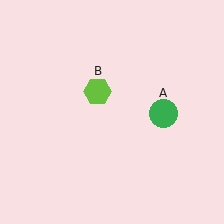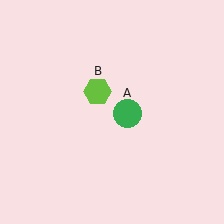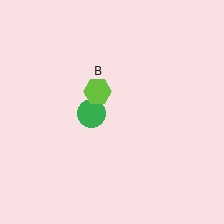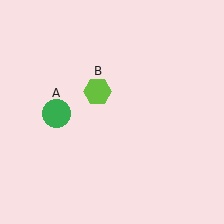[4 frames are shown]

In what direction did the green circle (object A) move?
The green circle (object A) moved left.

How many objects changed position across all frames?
1 object changed position: green circle (object A).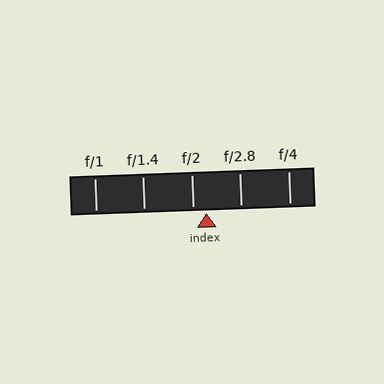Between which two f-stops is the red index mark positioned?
The index mark is between f/2 and f/2.8.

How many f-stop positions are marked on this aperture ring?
There are 5 f-stop positions marked.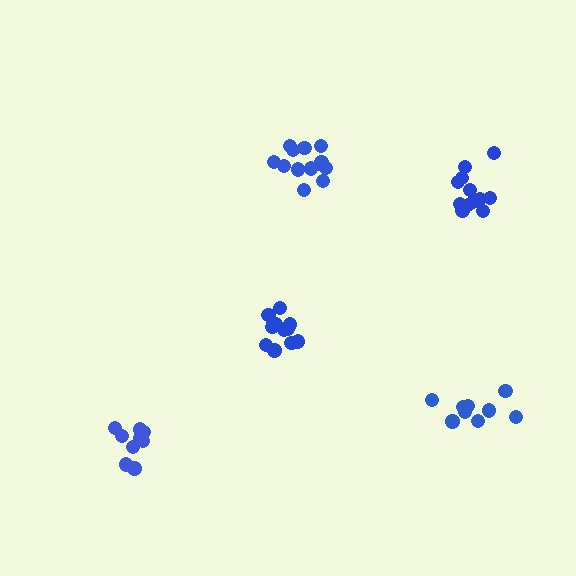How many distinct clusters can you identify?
There are 5 distinct clusters.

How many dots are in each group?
Group 1: 12 dots, Group 2: 13 dots, Group 3: 9 dots, Group 4: 9 dots, Group 5: 12 dots (55 total).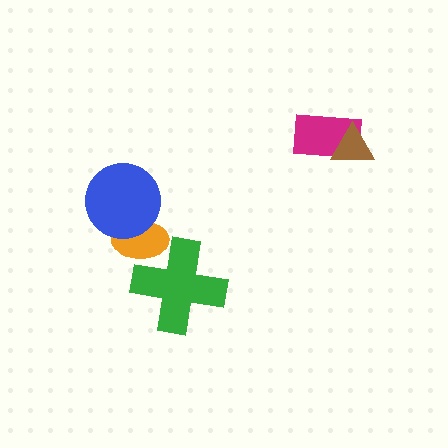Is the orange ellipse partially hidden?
Yes, it is partially covered by another shape.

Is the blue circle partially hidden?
No, no other shape covers it.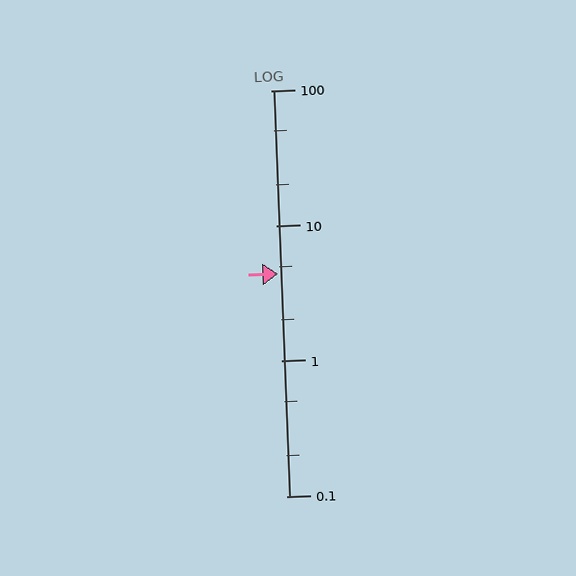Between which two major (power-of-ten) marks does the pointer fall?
The pointer is between 1 and 10.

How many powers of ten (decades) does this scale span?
The scale spans 3 decades, from 0.1 to 100.